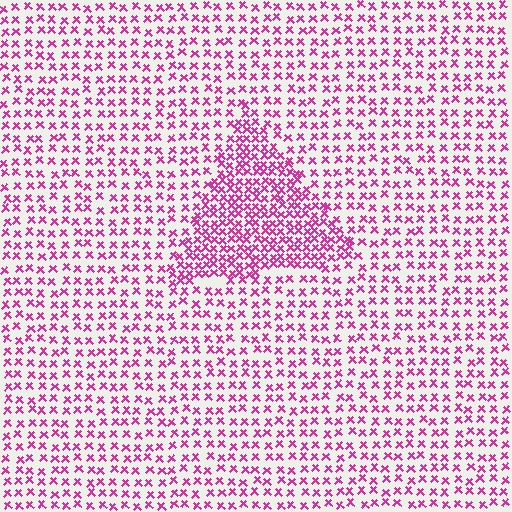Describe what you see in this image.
The image contains small magenta elements arranged at two different densities. A triangle-shaped region is visible where the elements are more densely packed than the surrounding area.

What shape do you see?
I see a triangle.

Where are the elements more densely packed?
The elements are more densely packed inside the triangle boundary.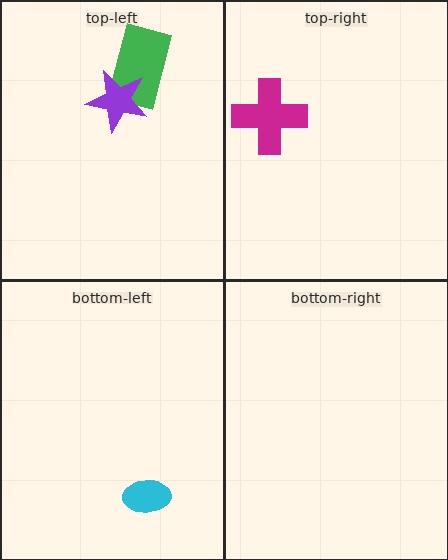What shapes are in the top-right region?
The magenta cross.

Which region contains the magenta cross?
The top-right region.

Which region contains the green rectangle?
The top-left region.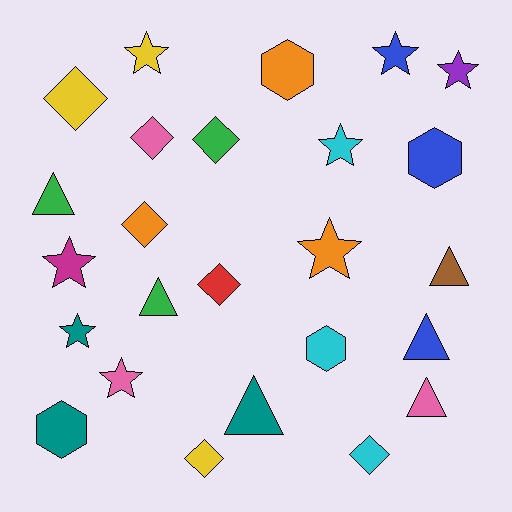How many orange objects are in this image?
There are 3 orange objects.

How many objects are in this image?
There are 25 objects.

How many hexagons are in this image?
There are 4 hexagons.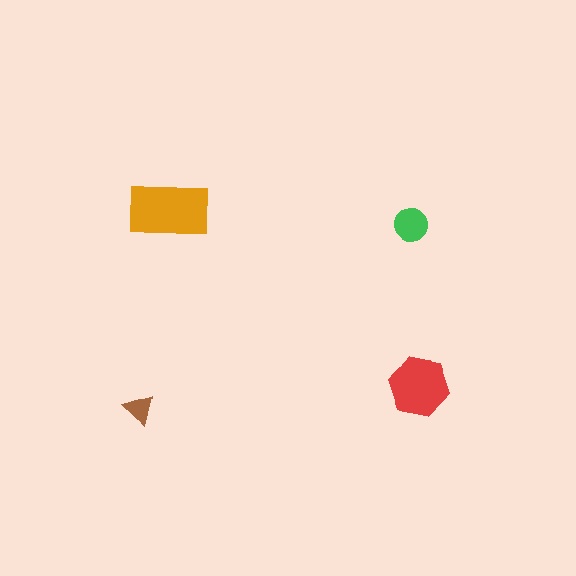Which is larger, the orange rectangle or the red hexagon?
The orange rectangle.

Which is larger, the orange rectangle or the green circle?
The orange rectangle.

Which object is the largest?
The orange rectangle.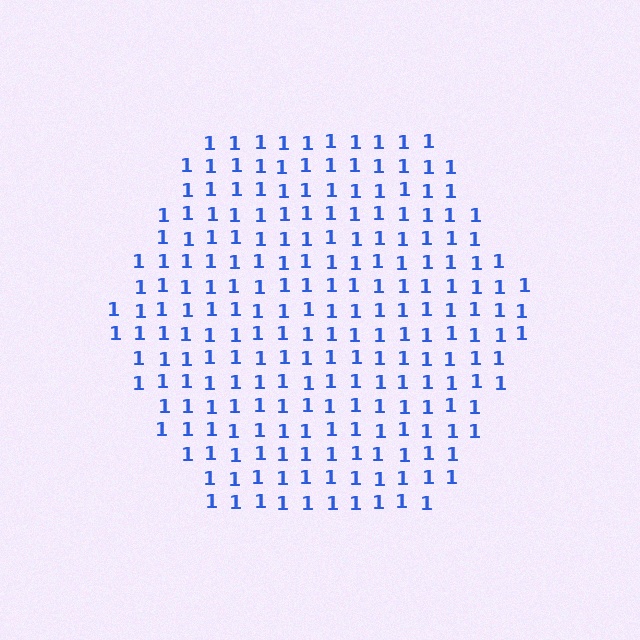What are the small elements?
The small elements are digit 1's.